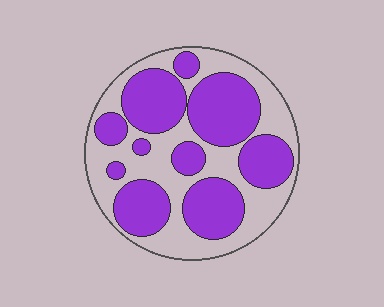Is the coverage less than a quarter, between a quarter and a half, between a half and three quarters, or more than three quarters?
Between a half and three quarters.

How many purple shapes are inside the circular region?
10.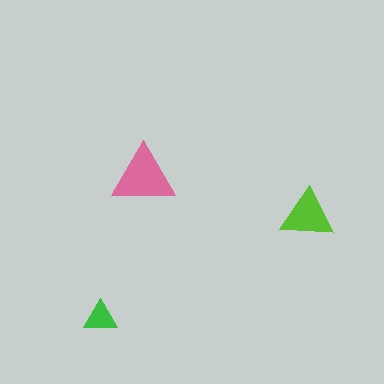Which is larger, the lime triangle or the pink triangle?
The pink one.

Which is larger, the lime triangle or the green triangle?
The lime one.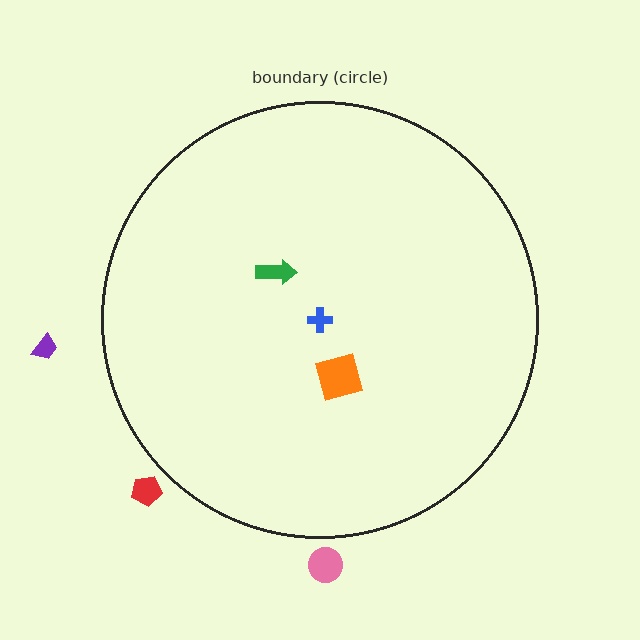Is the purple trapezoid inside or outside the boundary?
Outside.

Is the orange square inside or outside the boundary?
Inside.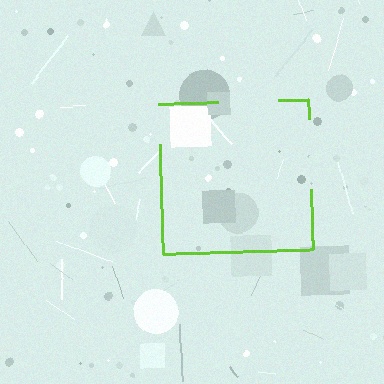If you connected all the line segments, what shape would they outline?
They would outline a square.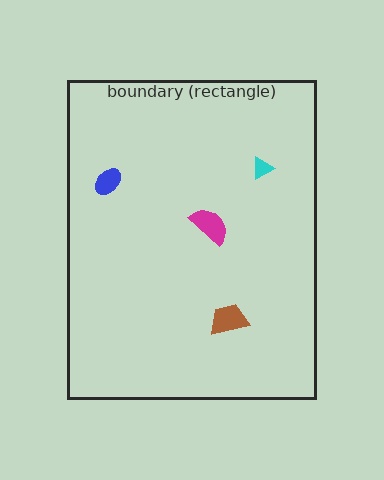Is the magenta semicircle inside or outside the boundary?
Inside.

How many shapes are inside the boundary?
4 inside, 0 outside.